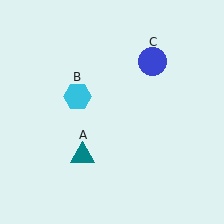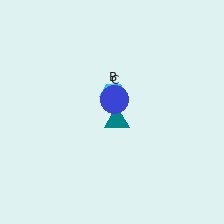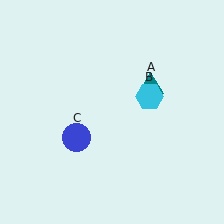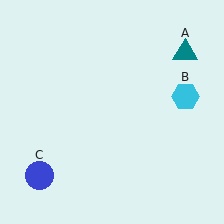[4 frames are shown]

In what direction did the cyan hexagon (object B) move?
The cyan hexagon (object B) moved right.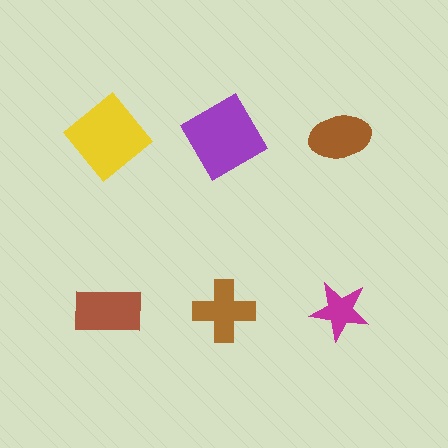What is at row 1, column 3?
A brown ellipse.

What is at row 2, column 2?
A brown cross.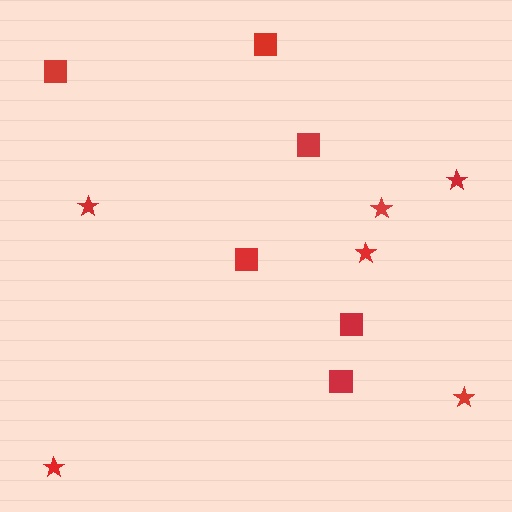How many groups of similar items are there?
There are 2 groups: one group of squares (6) and one group of stars (6).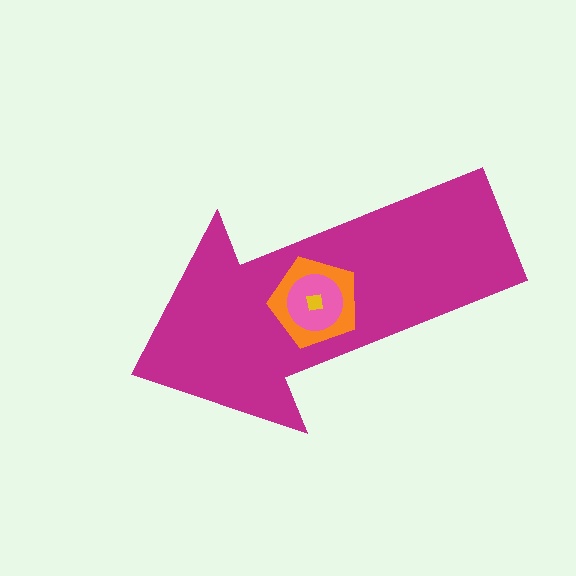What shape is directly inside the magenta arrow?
The orange pentagon.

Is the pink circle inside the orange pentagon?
Yes.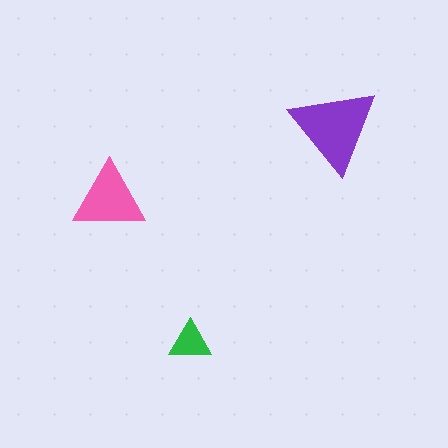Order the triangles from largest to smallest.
the purple one, the pink one, the green one.